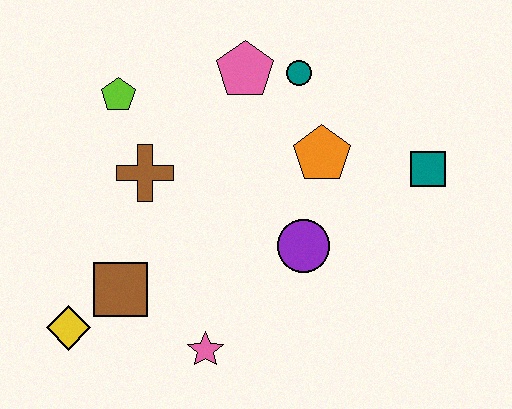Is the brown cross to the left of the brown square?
No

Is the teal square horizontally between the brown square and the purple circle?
No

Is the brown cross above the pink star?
Yes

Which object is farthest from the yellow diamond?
The teal square is farthest from the yellow diamond.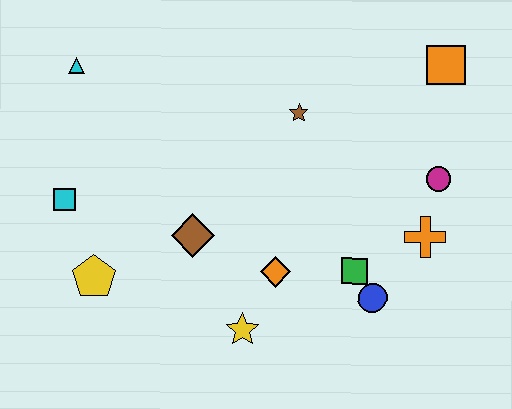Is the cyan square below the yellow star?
No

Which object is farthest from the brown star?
The yellow pentagon is farthest from the brown star.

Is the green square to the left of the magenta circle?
Yes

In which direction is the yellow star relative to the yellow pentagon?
The yellow star is to the right of the yellow pentagon.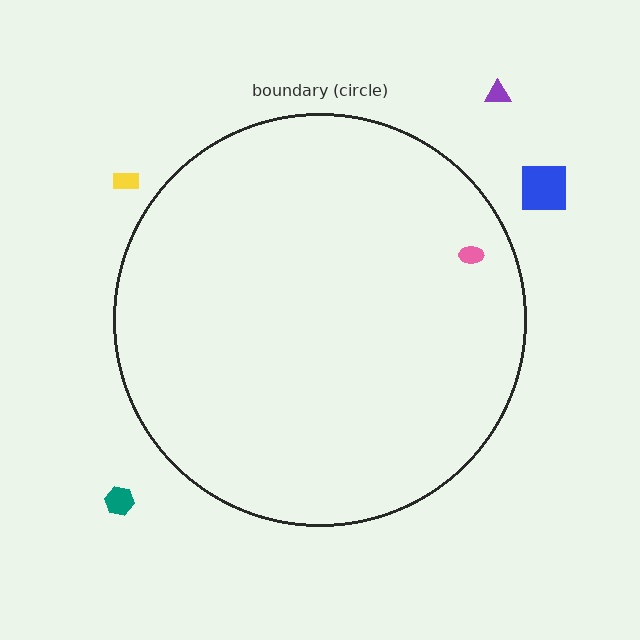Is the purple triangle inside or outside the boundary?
Outside.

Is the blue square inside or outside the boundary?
Outside.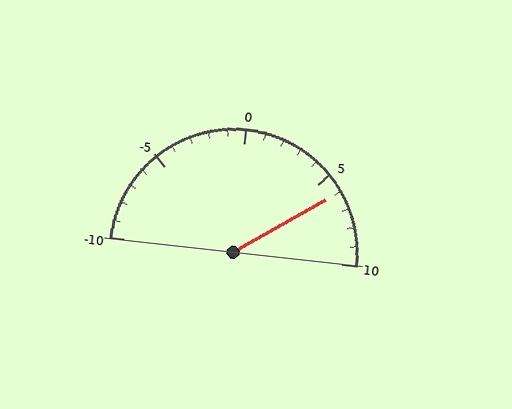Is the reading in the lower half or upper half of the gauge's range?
The reading is in the upper half of the range (-10 to 10).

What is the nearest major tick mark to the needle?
The nearest major tick mark is 5.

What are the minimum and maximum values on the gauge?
The gauge ranges from -10 to 10.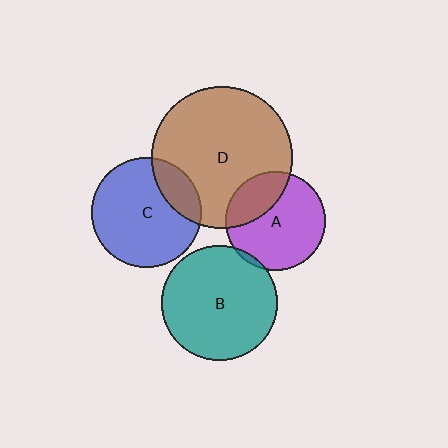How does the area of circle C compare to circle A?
Approximately 1.2 times.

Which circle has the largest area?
Circle D (brown).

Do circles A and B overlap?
Yes.